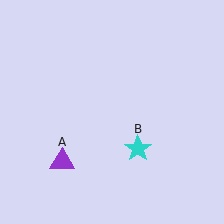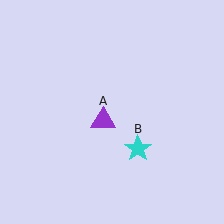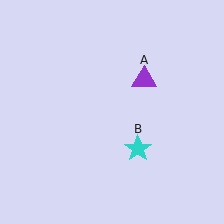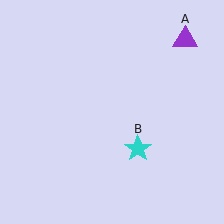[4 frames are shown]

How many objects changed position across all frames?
1 object changed position: purple triangle (object A).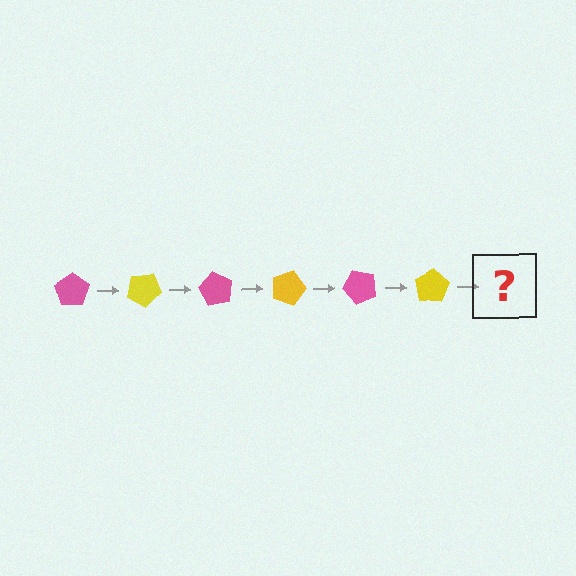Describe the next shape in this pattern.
It should be a pink pentagon, rotated 180 degrees from the start.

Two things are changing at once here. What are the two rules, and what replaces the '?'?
The two rules are that it rotates 30 degrees each step and the color cycles through pink and yellow. The '?' should be a pink pentagon, rotated 180 degrees from the start.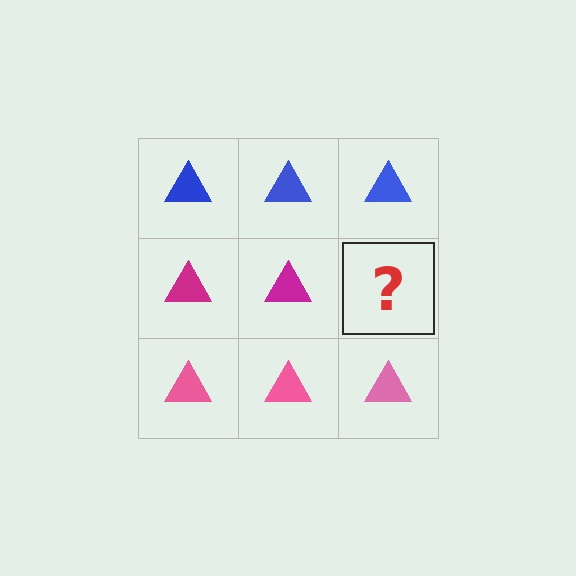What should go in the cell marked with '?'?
The missing cell should contain a magenta triangle.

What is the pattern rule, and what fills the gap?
The rule is that each row has a consistent color. The gap should be filled with a magenta triangle.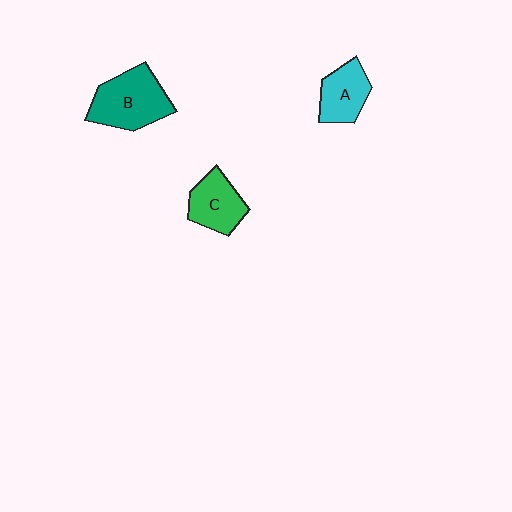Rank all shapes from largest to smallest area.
From largest to smallest: B (teal), C (green), A (cyan).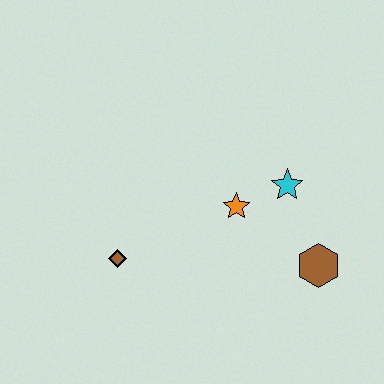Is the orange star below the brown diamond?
No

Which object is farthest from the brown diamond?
The brown hexagon is farthest from the brown diamond.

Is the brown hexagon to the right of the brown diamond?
Yes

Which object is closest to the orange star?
The cyan star is closest to the orange star.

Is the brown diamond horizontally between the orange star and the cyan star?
No